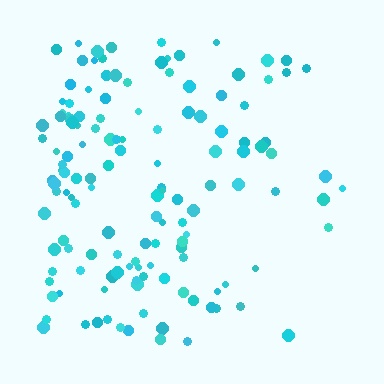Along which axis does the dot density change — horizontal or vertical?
Horizontal.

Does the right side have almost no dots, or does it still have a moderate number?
Still a moderate number, just noticeably fewer than the left.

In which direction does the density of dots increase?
From right to left, with the left side densest.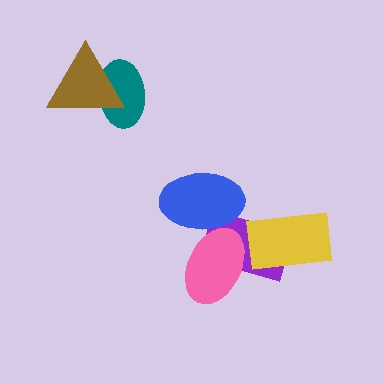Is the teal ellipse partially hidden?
Yes, it is partially covered by another shape.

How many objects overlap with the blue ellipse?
2 objects overlap with the blue ellipse.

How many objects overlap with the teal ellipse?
1 object overlaps with the teal ellipse.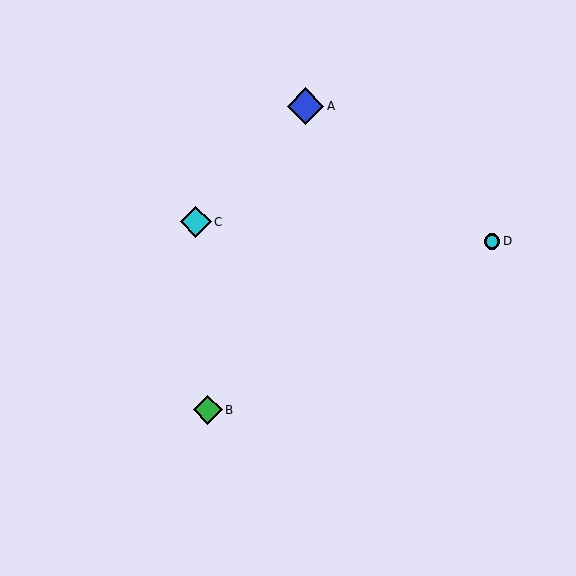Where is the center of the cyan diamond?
The center of the cyan diamond is at (196, 222).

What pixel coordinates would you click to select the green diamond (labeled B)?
Click at (208, 410) to select the green diamond B.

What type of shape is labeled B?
Shape B is a green diamond.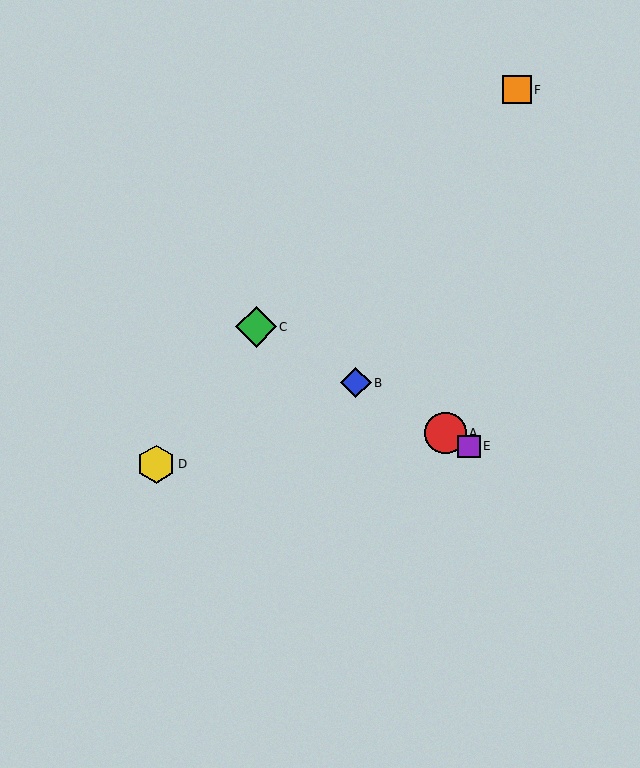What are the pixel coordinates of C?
Object C is at (256, 327).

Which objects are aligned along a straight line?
Objects A, B, C, E are aligned along a straight line.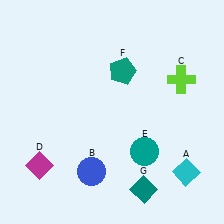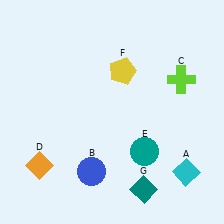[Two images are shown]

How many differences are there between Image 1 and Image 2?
There are 2 differences between the two images.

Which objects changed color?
D changed from magenta to orange. F changed from teal to yellow.